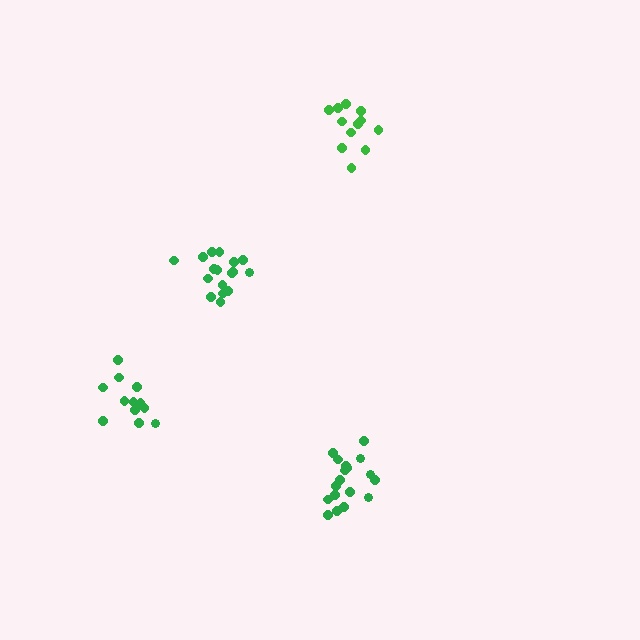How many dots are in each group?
Group 1: 18 dots, Group 2: 12 dots, Group 3: 17 dots, Group 4: 12 dots (59 total).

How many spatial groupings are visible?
There are 4 spatial groupings.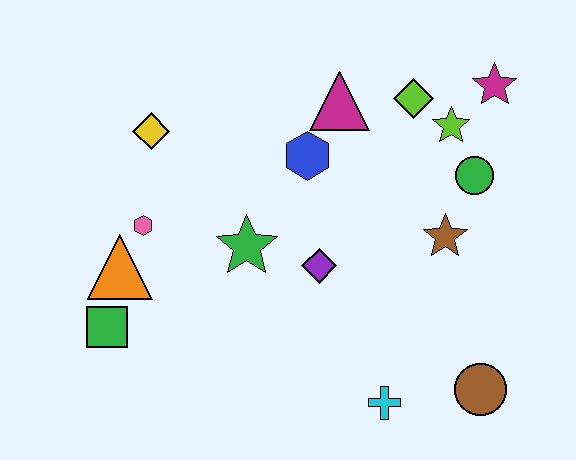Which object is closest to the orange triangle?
The pink hexagon is closest to the orange triangle.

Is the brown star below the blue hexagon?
Yes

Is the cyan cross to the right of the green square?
Yes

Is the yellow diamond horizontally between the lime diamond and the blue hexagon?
No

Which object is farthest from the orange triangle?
The magenta star is farthest from the orange triangle.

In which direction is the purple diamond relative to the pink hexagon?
The purple diamond is to the right of the pink hexagon.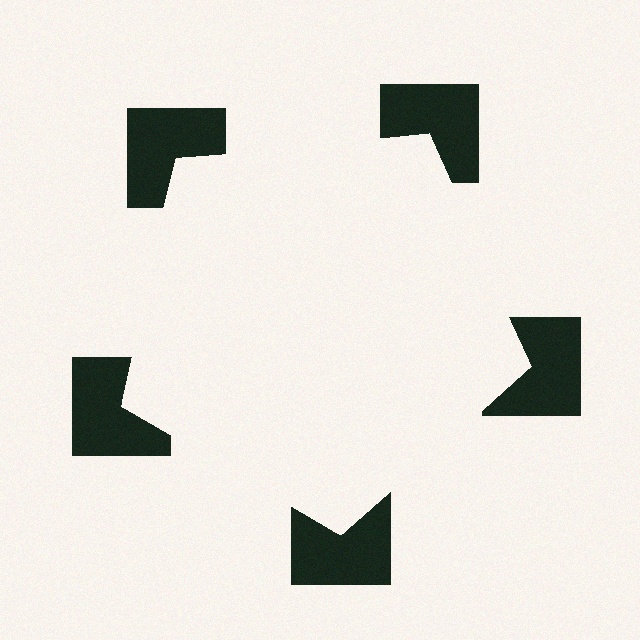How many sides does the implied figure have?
5 sides.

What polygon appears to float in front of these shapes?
An illusory pentagon — its edges are inferred from the aligned wedge cuts in the notched squares, not physically drawn.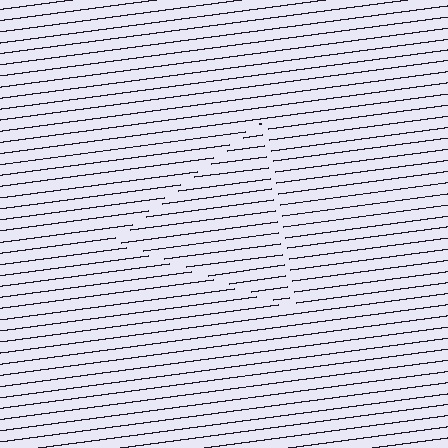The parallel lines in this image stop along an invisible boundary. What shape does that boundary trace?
An illusory triangle. The interior of the shape contains the same grating, shifted by half a period — the contour is defined by the phase discontinuity where line-ends from the inner and outer gratings abut.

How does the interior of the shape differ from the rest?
The interior of the shape contains the same grating, shifted by half a period — the contour is defined by the phase discontinuity where line-ends from the inner and outer gratings abut.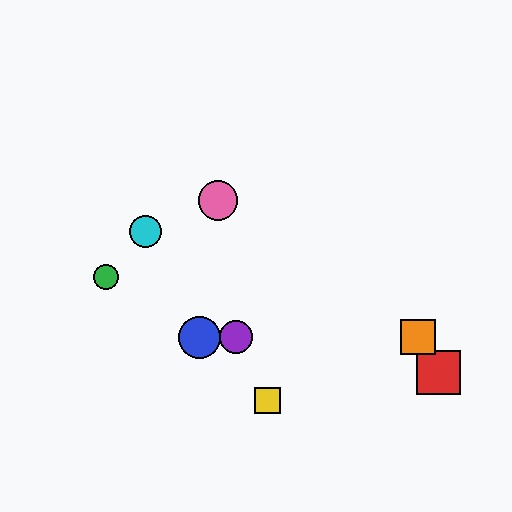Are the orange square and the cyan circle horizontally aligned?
No, the orange square is at y≈337 and the cyan circle is at y≈231.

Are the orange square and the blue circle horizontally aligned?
Yes, both are at y≈337.